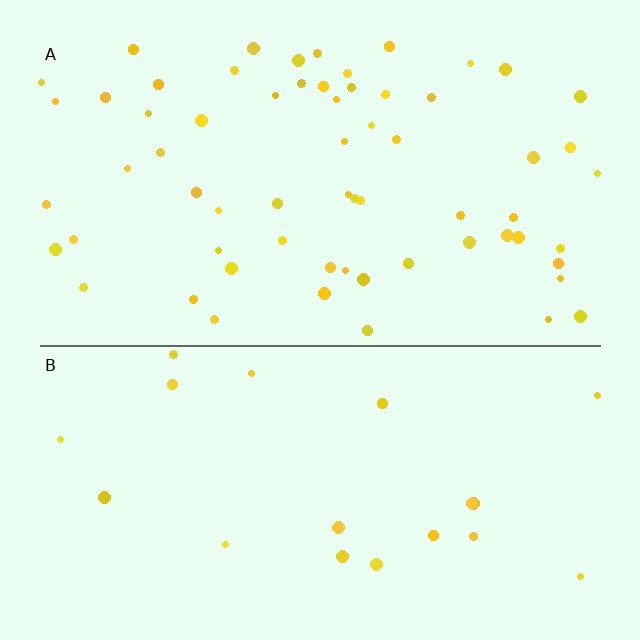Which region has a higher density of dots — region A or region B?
A (the top).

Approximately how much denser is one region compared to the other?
Approximately 3.2× — region A over region B.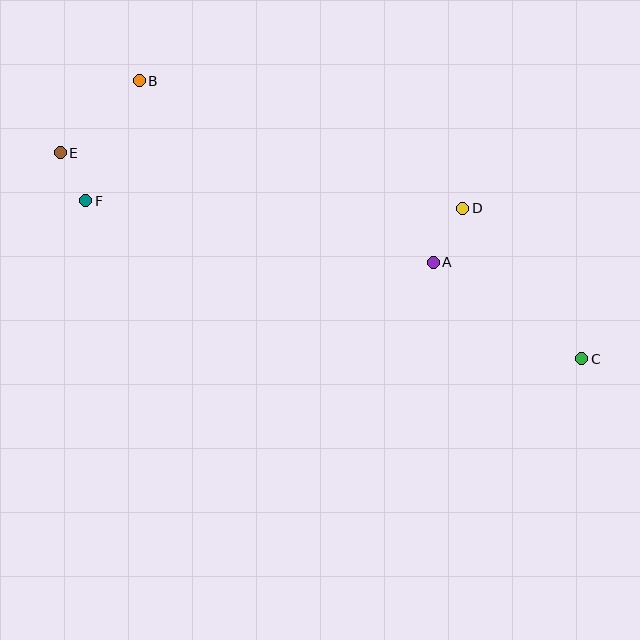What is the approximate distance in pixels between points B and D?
The distance between B and D is approximately 347 pixels.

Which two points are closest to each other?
Points E and F are closest to each other.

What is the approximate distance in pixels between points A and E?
The distance between A and E is approximately 389 pixels.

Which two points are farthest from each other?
Points C and E are farthest from each other.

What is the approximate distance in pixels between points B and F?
The distance between B and F is approximately 131 pixels.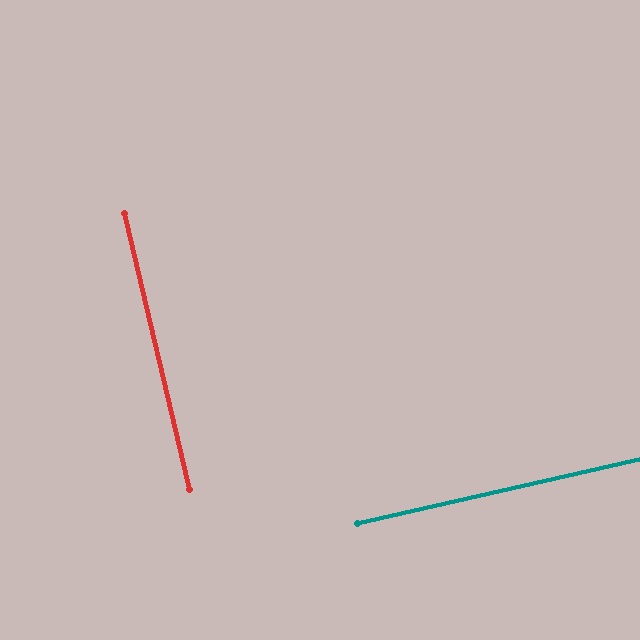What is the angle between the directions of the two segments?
Approximately 90 degrees.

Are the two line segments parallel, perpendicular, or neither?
Perpendicular — they meet at approximately 90°.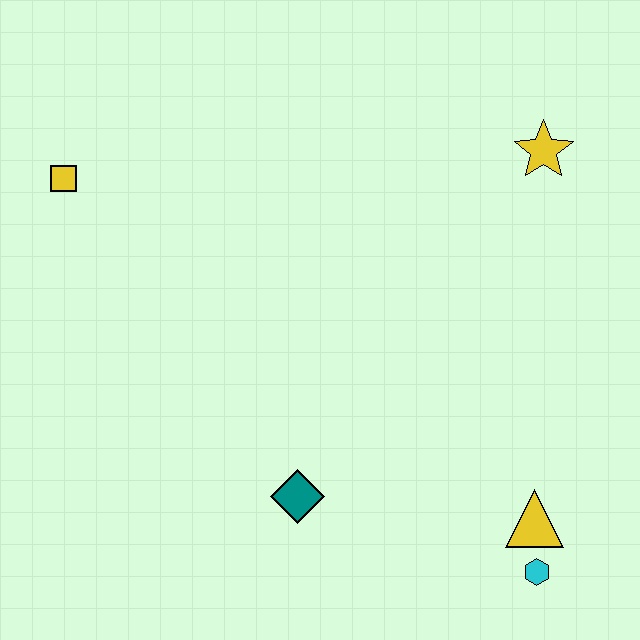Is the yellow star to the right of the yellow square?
Yes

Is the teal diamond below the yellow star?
Yes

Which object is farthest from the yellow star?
The yellow square is farthest from the yellow star.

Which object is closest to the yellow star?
The yellow triangle is closest to the yellow star.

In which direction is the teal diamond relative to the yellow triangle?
The teal diamond is to the left of the yellow triangle.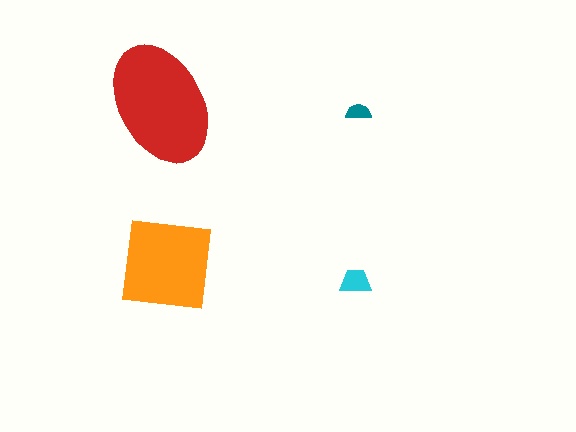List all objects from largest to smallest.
The red ellipse, the orange square, the cyan trapezoid, the teal semicircle.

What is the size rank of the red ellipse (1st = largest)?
1st.